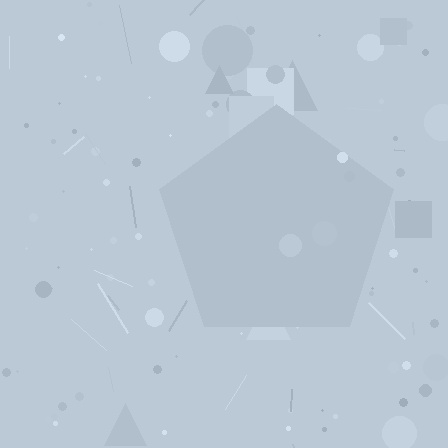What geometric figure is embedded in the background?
A pentagon is embedded in the background.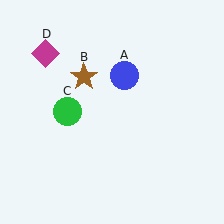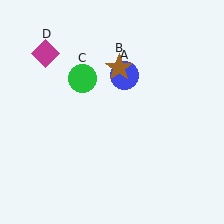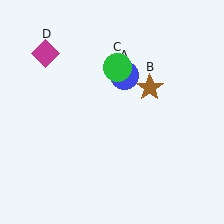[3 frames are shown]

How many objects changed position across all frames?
2 objects changed position: brown star (object B), green circle (object C).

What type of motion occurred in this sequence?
The brown star (object B), green circle (object C) rotated clockwise around the center of the scene.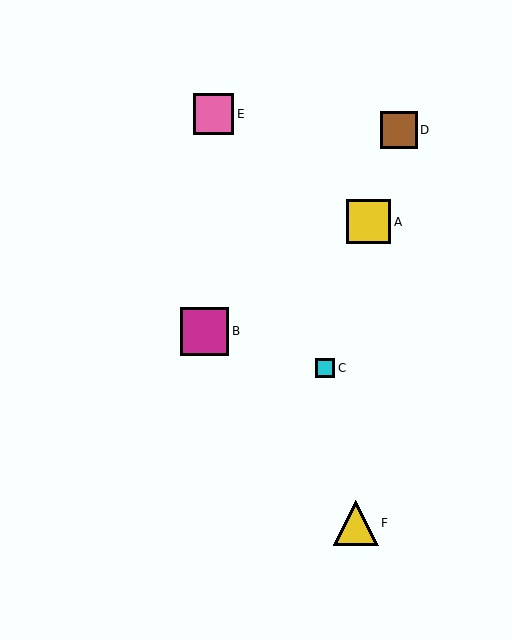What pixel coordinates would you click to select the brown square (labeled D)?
Click at (399, 130) to select the brown square D.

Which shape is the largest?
The magenta square (labeled B) is the largest.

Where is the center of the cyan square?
The center of the cyan square is at (325, 368).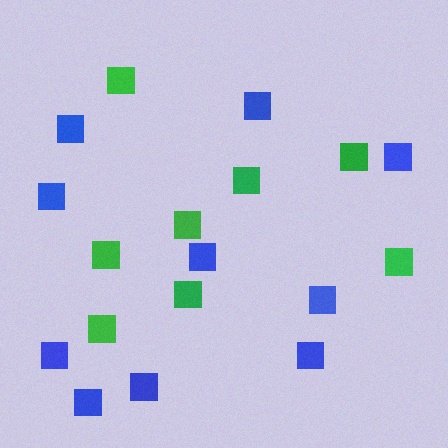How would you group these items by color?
There are 2 groups: one group of blue squares (10) and one group of green squares (8).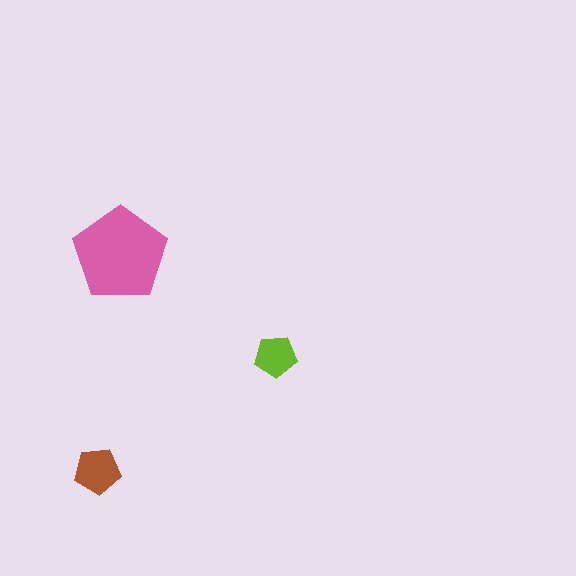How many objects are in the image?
There are 3 objects in the image.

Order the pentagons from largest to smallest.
the pink one, the brown one, the lime one.